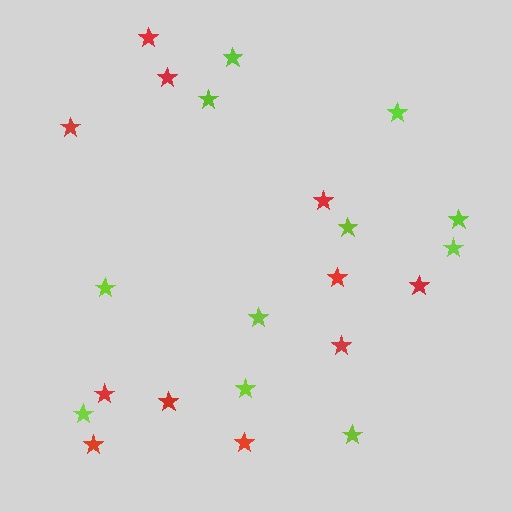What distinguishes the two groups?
There are 2 groups: one group of red stars (11) and one group of lime stars (11).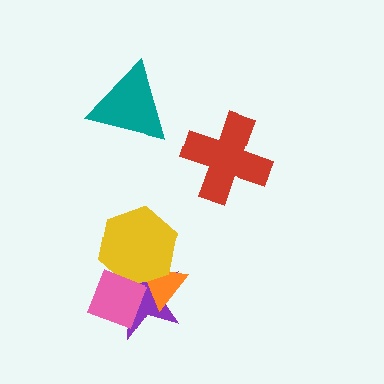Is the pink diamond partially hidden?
No, no other shape covers it.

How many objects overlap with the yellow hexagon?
3 objects overlap with the yellow hexagon.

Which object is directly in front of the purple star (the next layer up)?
The orange triangle is directly in front of the purple star.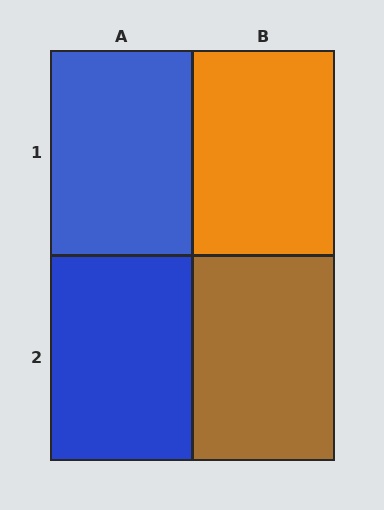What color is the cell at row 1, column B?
Orange.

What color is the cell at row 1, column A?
Blue.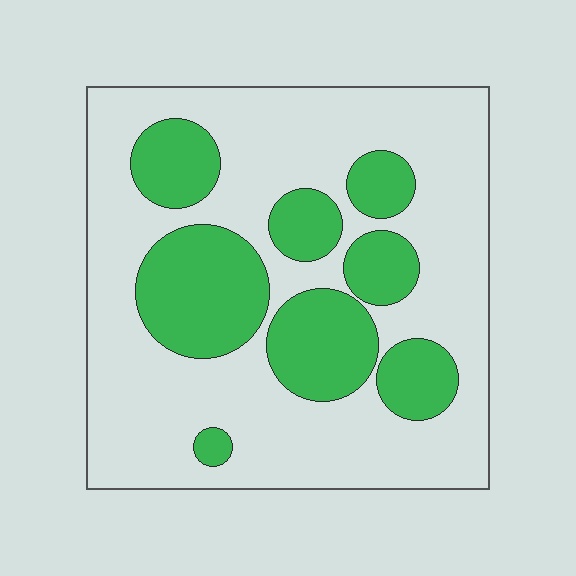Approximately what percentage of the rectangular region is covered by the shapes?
Approximately 30%.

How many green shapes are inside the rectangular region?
8.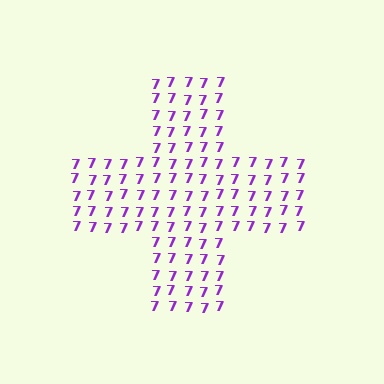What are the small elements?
The small elements are digit 7's.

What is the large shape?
The large shape is a cross.